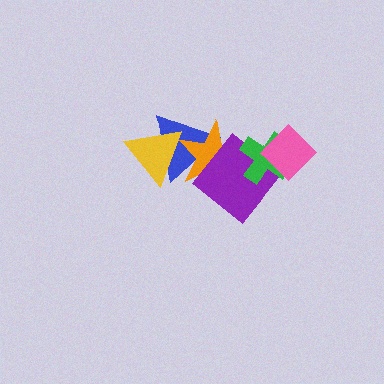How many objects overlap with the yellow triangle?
2 objects overlap with the yellow triangle.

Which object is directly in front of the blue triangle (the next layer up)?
The yellow triangle is directly in front of the blue triangle.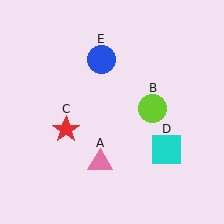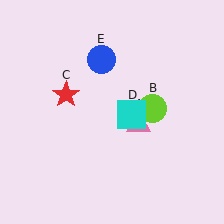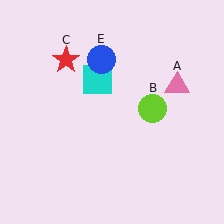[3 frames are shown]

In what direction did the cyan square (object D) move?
The cyan square (object D) moved up and to the left.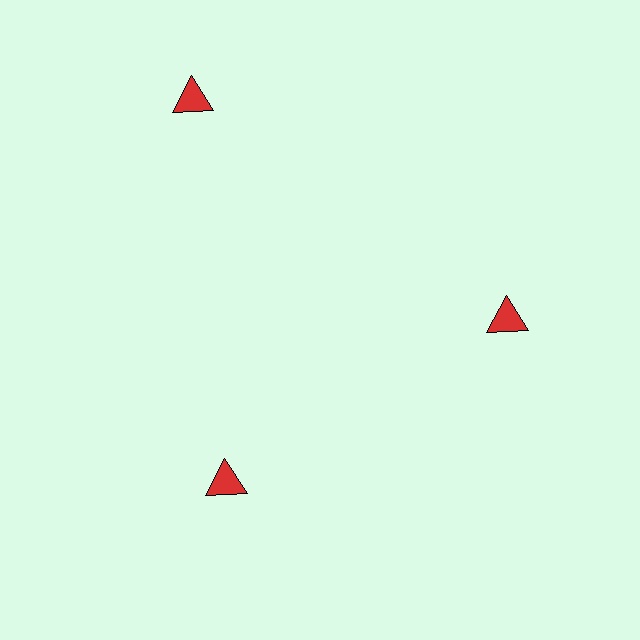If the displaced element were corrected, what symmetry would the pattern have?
It would have 3-fold rotational symmetry — the pattern would map onto itself every 120 degrees.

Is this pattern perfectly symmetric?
No. The 3 red triangles are arranged in a ring, but one element near the 11 o'clock position is pushed outward from the center, breaking the 3-fold rotational symmetry.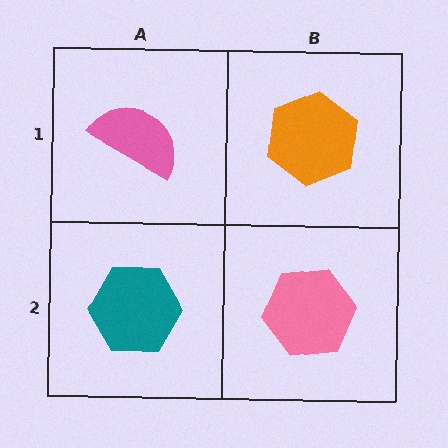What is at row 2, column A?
A teal hexagon.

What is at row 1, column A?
A pink semicircle.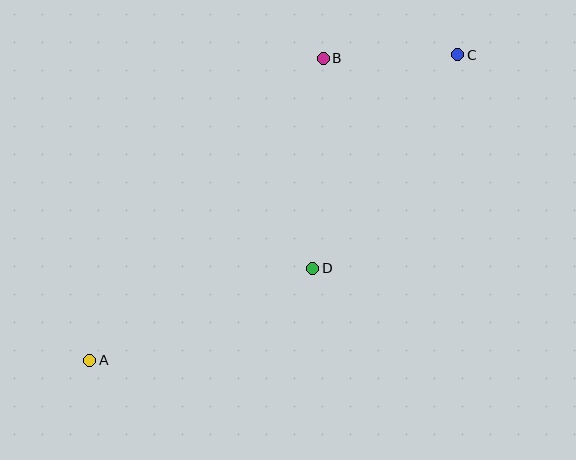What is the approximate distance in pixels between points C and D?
The distance between C and D is approximately 258 pixels.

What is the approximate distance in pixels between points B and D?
The distance between B and D is approximately 211 pixels.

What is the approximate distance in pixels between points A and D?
The distance between A and D is approximately 241 pixels.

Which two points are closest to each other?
Points B and C are closest to each other.